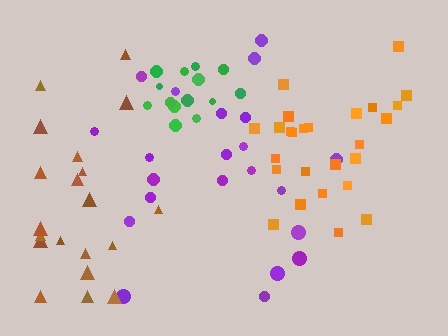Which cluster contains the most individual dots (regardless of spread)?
Orange (26).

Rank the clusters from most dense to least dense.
green, orange, brown, purple.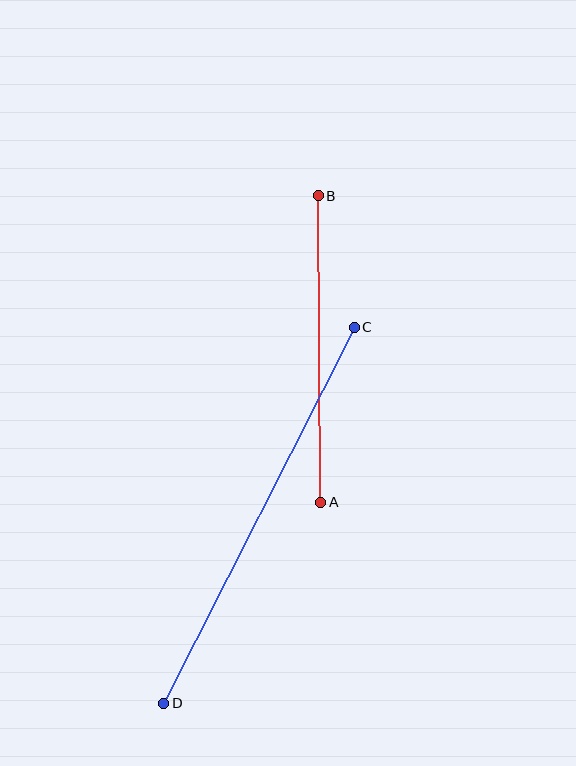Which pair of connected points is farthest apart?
Points C and D are farthest apart.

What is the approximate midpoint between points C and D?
The midpoint is at approximately (259, 515) pixels.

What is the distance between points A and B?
The distance is approximately 306 pixels.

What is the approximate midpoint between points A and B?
The midpoint is at approximately (320, 349) pixels.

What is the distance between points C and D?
The distance is approximately 421 pixels.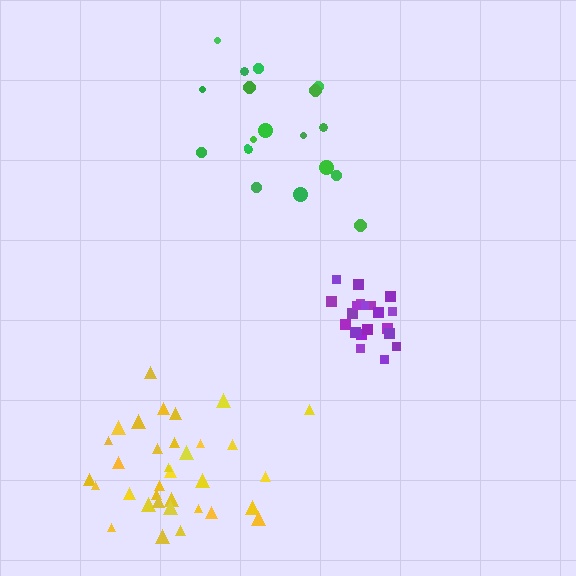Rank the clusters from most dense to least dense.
purple, yellow, green.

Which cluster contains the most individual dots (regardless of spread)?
Yellow (35).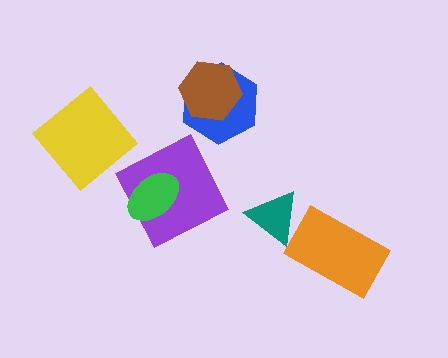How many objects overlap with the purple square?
1 object overlaps with the purple square.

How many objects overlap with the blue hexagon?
1 object overlaps with the blue hexagon.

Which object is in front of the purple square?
The green ellipse is in front of the purple square.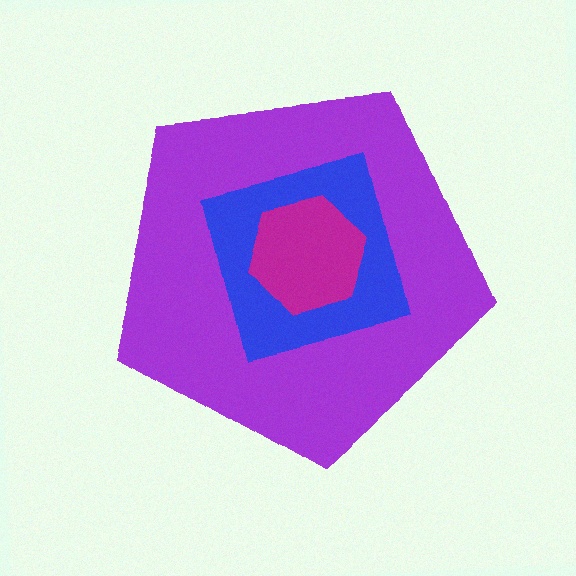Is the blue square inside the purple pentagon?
Yes.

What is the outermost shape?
The purple pentagon.